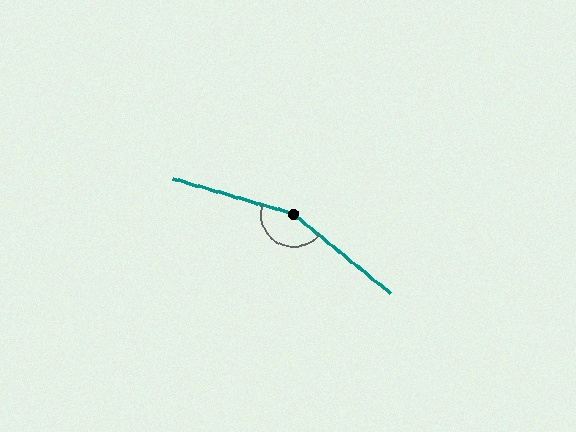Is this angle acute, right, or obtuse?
It is obtuse.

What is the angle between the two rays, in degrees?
Approximately 157 degrees.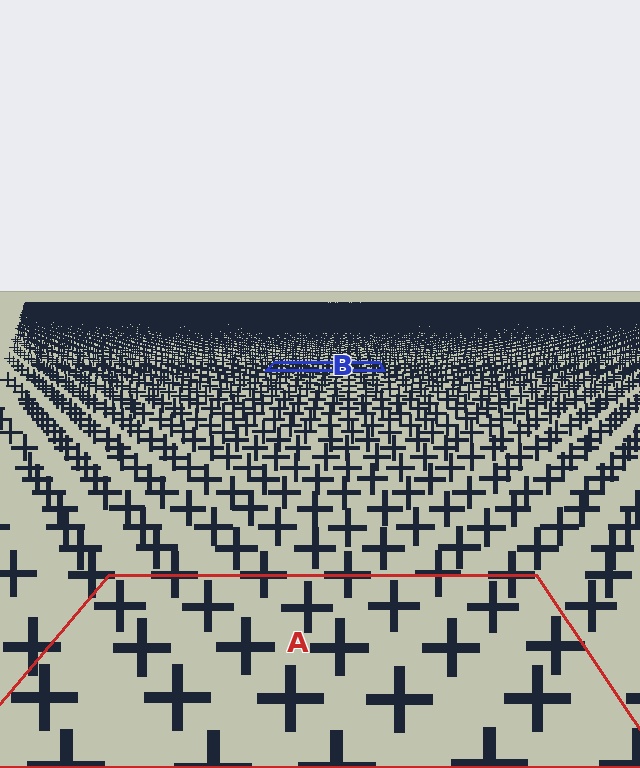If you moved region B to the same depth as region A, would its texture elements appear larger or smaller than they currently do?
They would appear larger. At a closer depth, the same texture elements are projected at a bigger on-screen size.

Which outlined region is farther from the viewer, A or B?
Region B is farther from the viewer — the texture elements inside it appear smaller and more densely packed.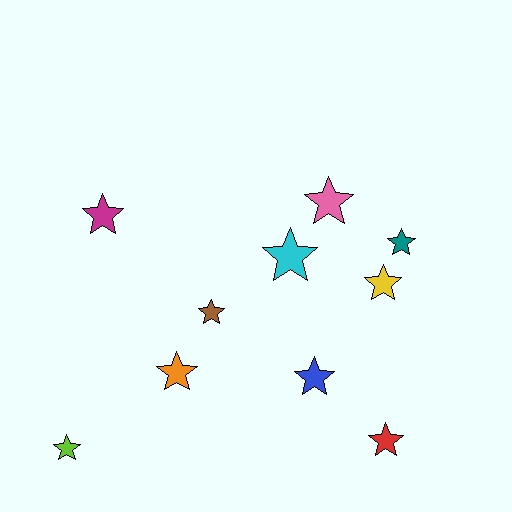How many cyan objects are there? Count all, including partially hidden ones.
There is 1 cyan object.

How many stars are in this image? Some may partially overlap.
There are 10 stars.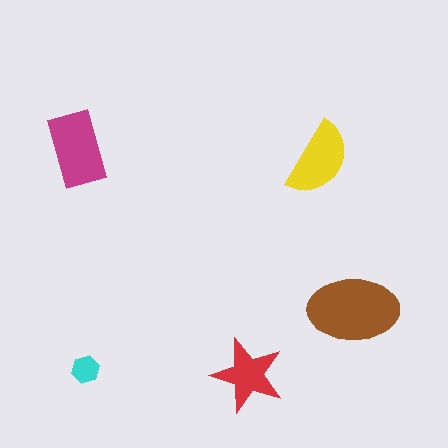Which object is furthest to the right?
The brown ellipse is rightmost.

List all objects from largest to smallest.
The brown ellipse, the magenta rectangle, the yellow semicircle, the red star, the cyan hexagon.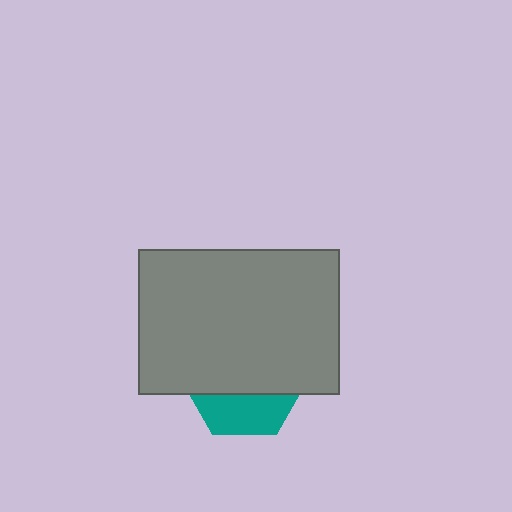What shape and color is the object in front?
The object in front is a gray rectangle.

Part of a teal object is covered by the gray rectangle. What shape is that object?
It is a hexagon.